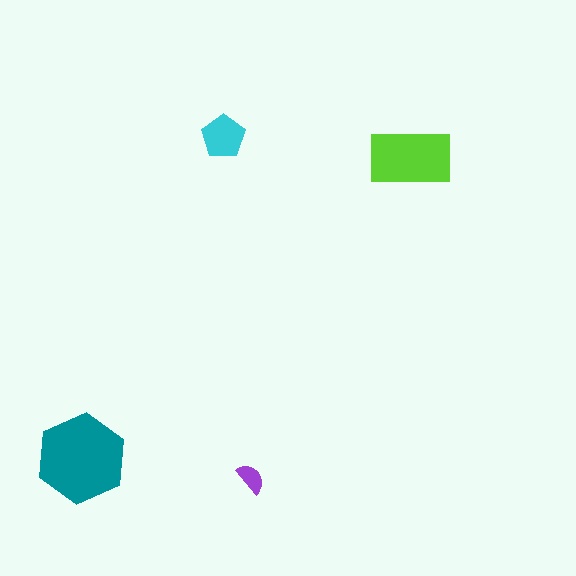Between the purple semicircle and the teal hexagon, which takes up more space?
The teal hexagon.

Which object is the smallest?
The purple semicircle.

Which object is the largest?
The teal hexagon.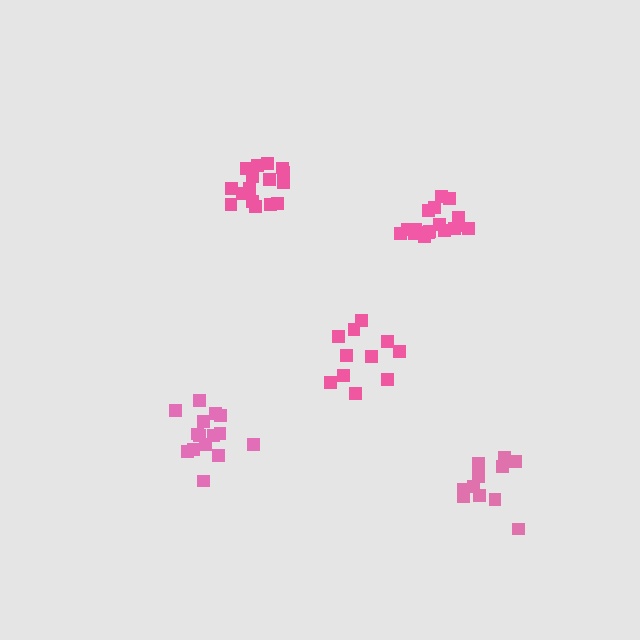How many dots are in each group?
Group 1: 11 dots, Group 2: 11 dots, Group 3: 15 dots, Group 4: 16 dots, Group 5: 17 dots (70 total).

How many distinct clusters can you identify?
There are 5 distinct clusters.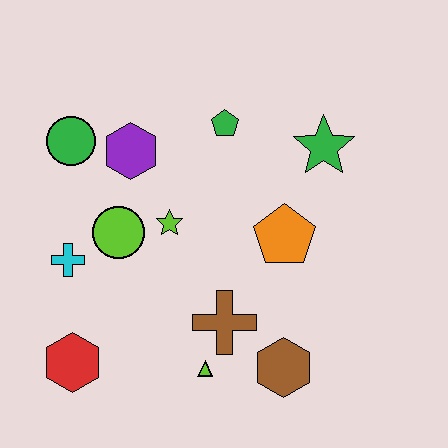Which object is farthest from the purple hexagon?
The brown hexagon is farthest from the purple hexagon.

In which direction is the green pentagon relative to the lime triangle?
The green pentagon is above the lime triangle.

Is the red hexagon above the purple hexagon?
No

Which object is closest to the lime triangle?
The brown cross is closest to the lime triangle.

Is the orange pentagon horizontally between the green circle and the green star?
Yes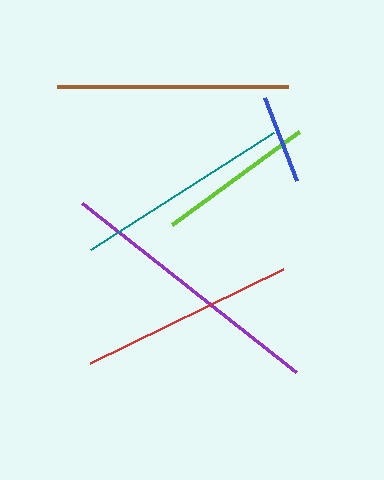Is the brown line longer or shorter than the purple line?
The purple line is longer than the brown line.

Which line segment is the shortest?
The blue line is the shortest at approximately 89 pixels.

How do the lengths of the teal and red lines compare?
The teal and red lines are approximately the same length.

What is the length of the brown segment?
The brown segment is approximately 231 pixels long.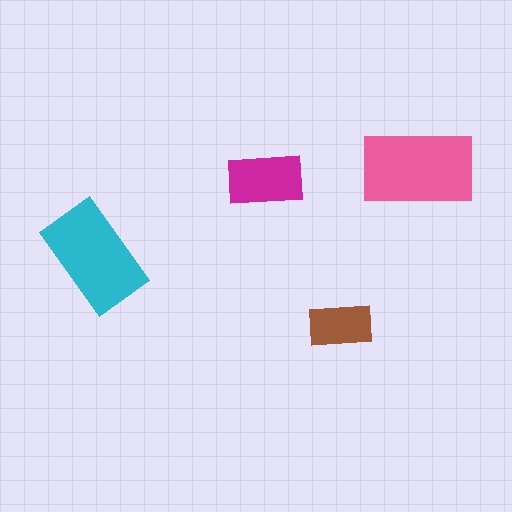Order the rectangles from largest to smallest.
the pink one, the cyan one, the magenta one, the brown one.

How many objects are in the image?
There are 4 objects in the image.